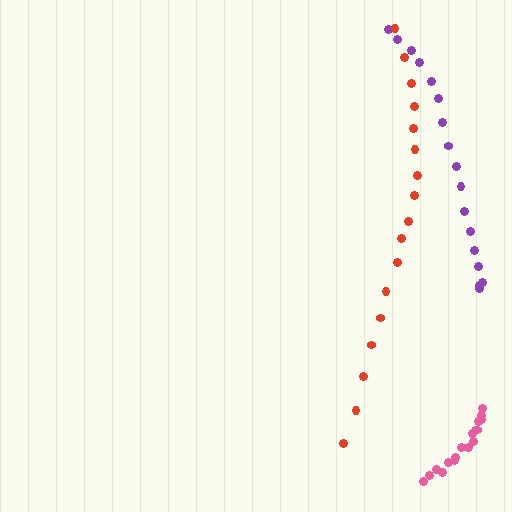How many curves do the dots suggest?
There are 3 distinct paths.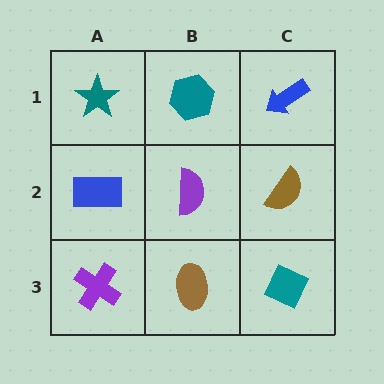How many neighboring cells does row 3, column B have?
3.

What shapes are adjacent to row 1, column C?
A brown semicircle (row 2, column C), a teal hexagon (row 1, column B).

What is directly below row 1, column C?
A brown semicircle.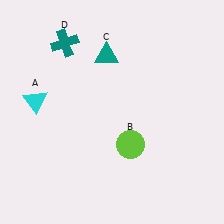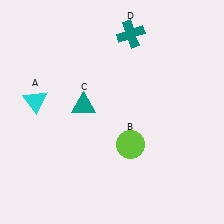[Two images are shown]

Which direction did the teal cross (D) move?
The teal cross (D) moved right.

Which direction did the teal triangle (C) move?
The teal triangle (C) moved down.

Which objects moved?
The objects that moved are: the teal triangle (C), the teal cross (D).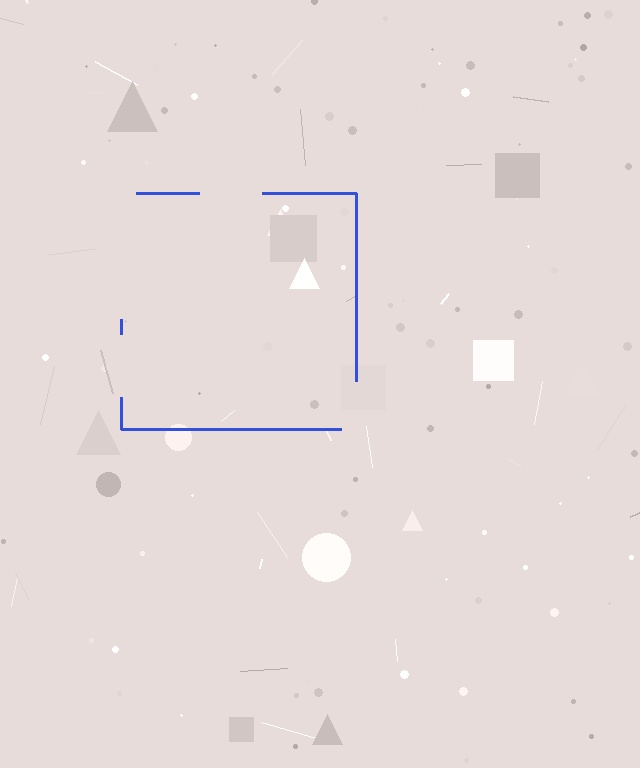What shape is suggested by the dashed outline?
The dashed outline suggests a square.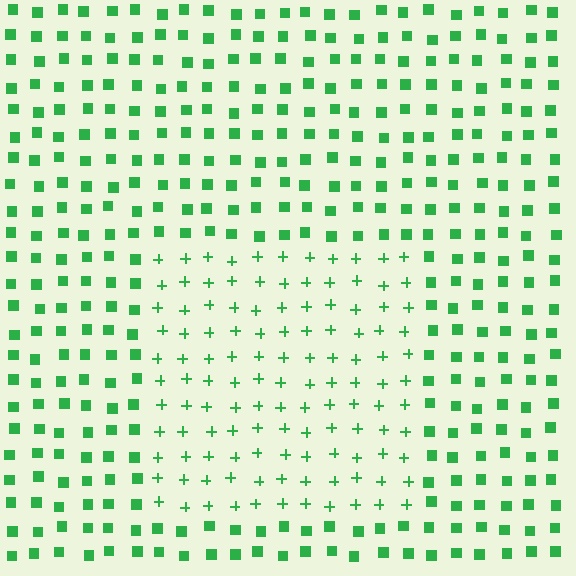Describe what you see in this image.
The image is filled with small green elements arranged in a uniform grid. A rectangle-shaped region contains plus signs, while the surrounding area contains squares. The boundary is defined purely by the change in element shape.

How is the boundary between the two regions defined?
The boundary is defined by a change in element shape: plus signs inside vs. squares outside. All elements share the same color and spacing.